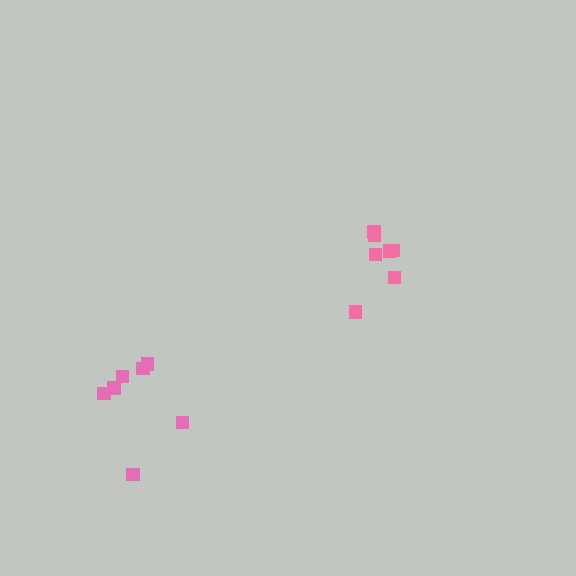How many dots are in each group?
Group 1: 7 dots, Group 2: 7 dots (14 total).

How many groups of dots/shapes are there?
There are 2 groups.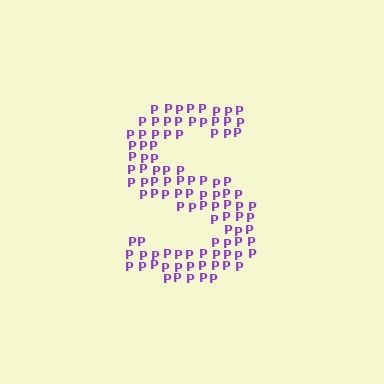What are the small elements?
The small elements are letter P's.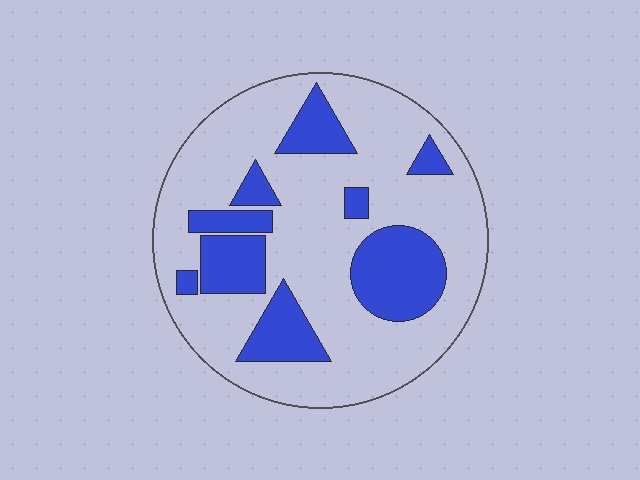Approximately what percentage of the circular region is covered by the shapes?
Approximately 25%.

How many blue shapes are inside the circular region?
9.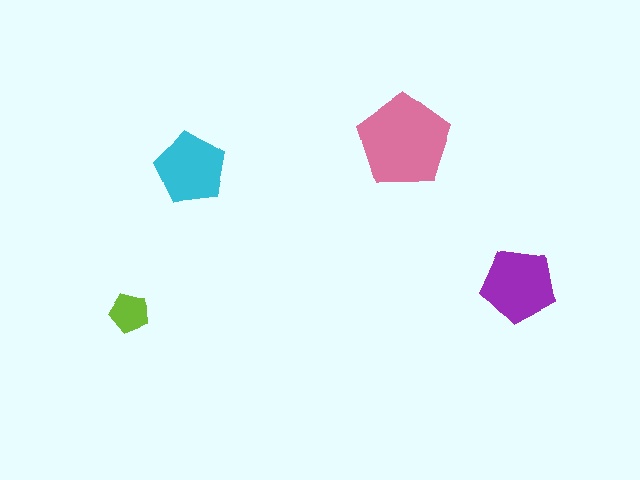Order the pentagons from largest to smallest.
the pink one, the purple one, the cyan one, the lime one.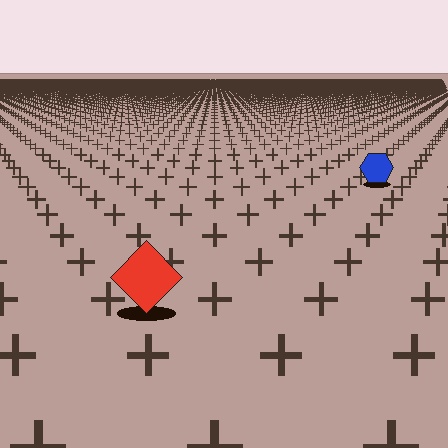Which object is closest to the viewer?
The red diamond is closest. The texture marks near it are larger and more spread out.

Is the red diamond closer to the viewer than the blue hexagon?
Yes. The red diamond is closer — you can tell from the texture gradient: the ground texture is coarser near it.